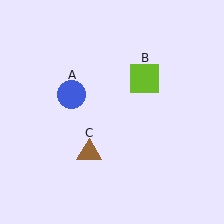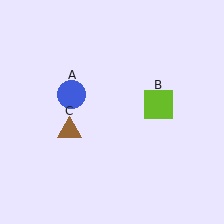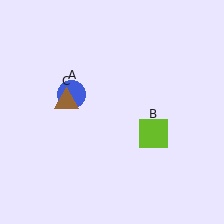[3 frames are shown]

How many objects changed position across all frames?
2 objects changed position: lime square (object B), brown triangle (object C).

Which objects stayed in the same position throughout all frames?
Blue circle (object A) remained stationary.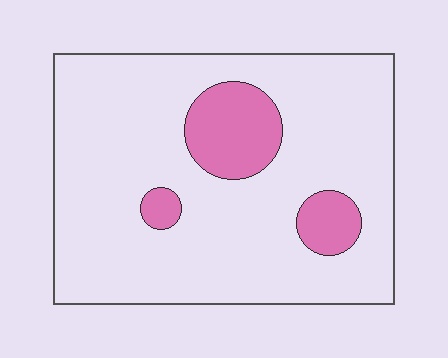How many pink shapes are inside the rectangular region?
3.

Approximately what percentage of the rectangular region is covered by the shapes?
Approximately 15%.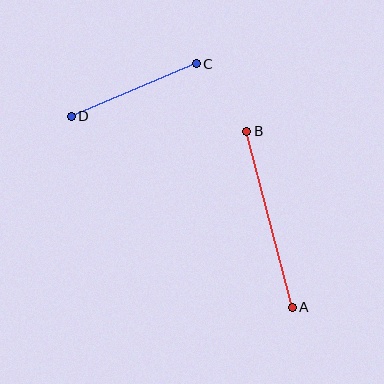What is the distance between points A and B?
The distance is approximately 182 pixels.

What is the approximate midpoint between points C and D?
The midpoint is at approximately (134, 90) pixels.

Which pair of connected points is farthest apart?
Points A and B are farthest apart.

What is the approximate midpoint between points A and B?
The midpoint is at approximately (269, 219) pixels.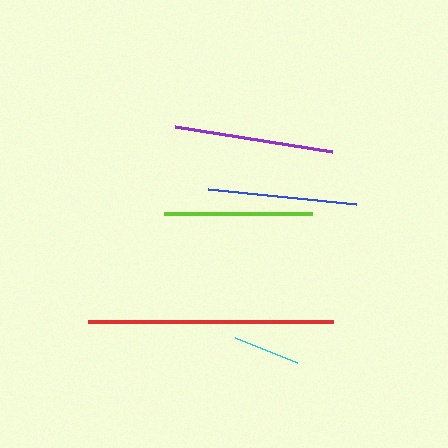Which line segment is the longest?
The red line is the longest at approximately 245 pixels.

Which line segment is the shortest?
The cyan line is the shortest at approximately 67 pixels.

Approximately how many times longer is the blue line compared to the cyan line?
The blue line is approximately 2.2 times the length of the cyan line.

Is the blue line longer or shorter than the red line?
The red line is longer than the blue line.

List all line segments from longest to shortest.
From longest to shortest: red, purple, blue, lime, cyan.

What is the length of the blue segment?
The blue segment is approximately 149 pixels long.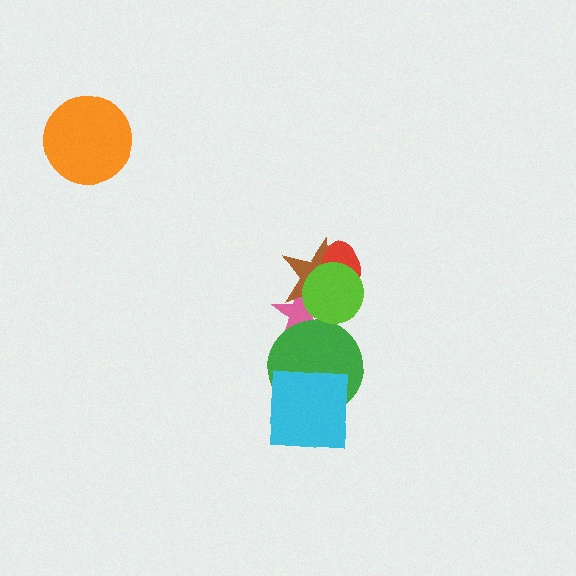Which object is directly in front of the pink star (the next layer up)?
The green circle is directly in front of the pink star.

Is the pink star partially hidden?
Yes, it is partially covered by another shape.